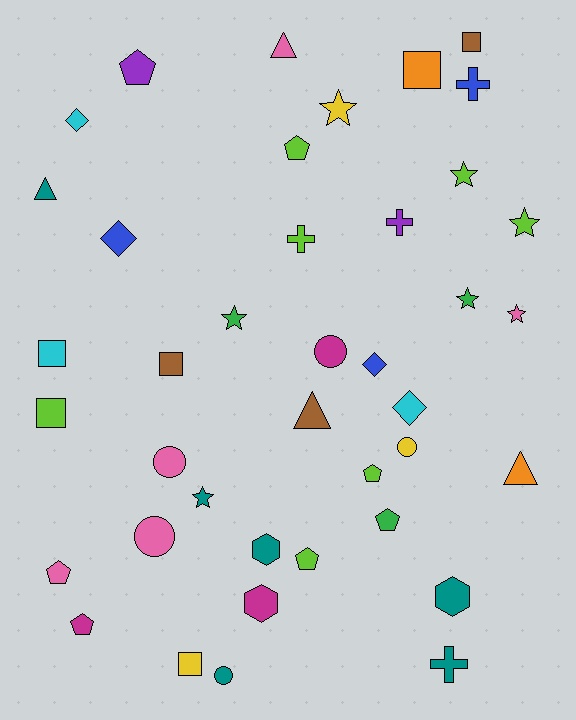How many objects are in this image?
There are 40 objects.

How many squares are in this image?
There are 6 squares.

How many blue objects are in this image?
There are 3 blue objects.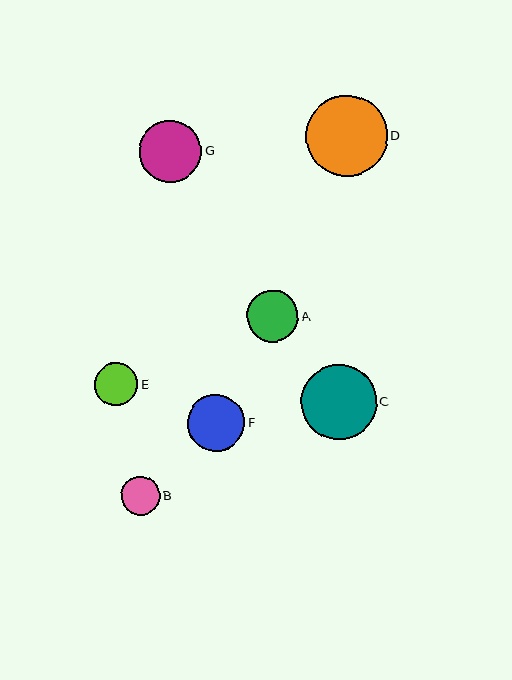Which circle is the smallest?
Circle B is the smallest with a size of approximately 39 pixels.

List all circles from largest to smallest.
From largest to smallest: D, C, G, F, A, E, B.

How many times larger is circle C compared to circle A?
Circle C is approximately 1.5 times the size of circle A.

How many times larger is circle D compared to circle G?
Circle D is approximately 1.3 times the size of circle G.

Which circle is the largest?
Circle D is the largest with a size of approximately 82 pixels.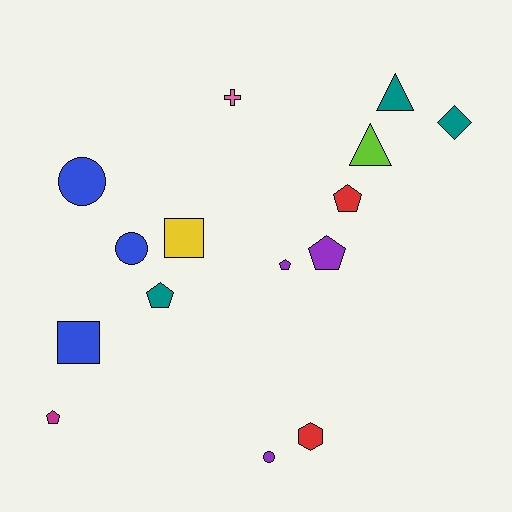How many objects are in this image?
There are 15 objects.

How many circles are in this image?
There are 3 circles.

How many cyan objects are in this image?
There are no cyan objects.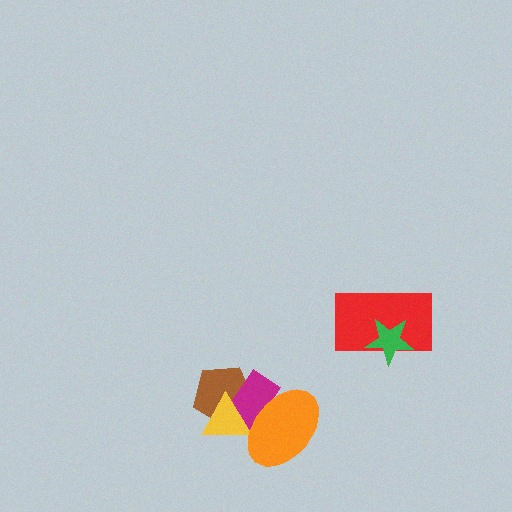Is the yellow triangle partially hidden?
Yes, it is partially covered by another shape.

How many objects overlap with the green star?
1 object overlaps with the green star.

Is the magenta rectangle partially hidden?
Yes, it is partially covered by another shape.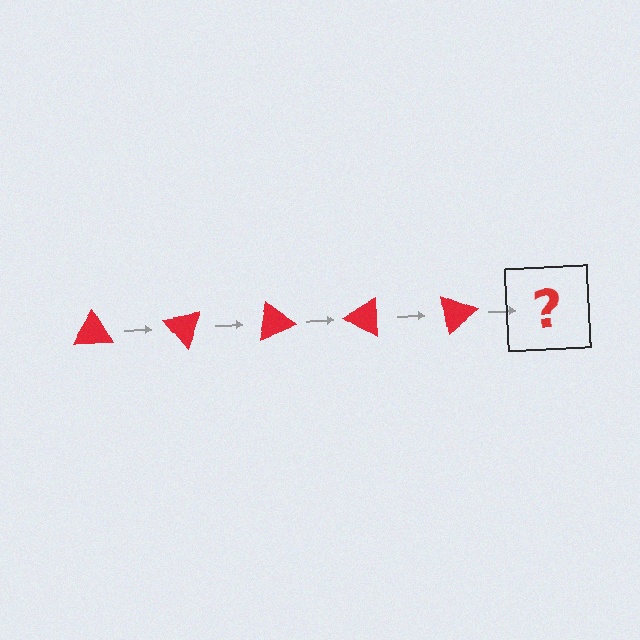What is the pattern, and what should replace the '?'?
The pattern is that the triangle rotates 50 degrees each step. The '?' should be a red triangle rotated 250 degrees.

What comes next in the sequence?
The next element should be a red triangle rotated 250 degrees.